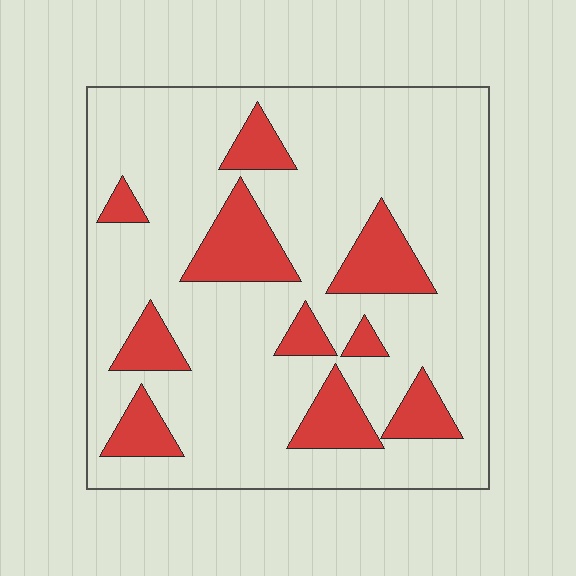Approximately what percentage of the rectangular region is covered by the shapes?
Approximately 20%.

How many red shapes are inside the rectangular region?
10.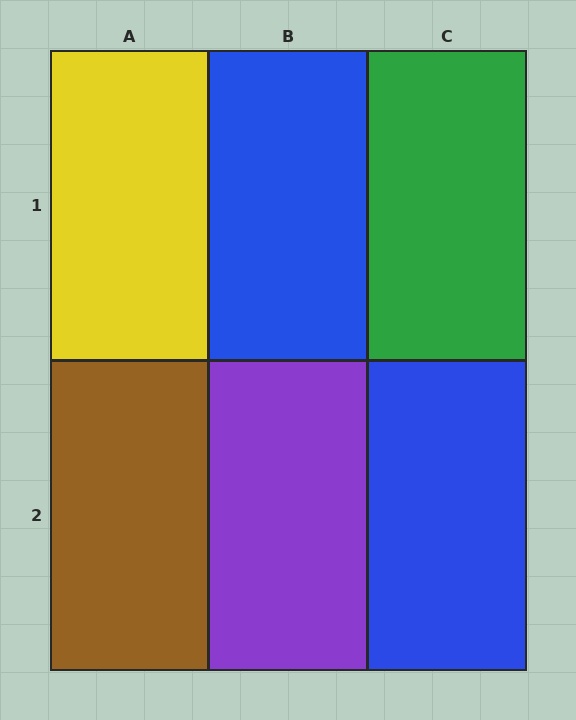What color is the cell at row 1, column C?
Green.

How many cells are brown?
1 cell is brown.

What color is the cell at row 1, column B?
Blue.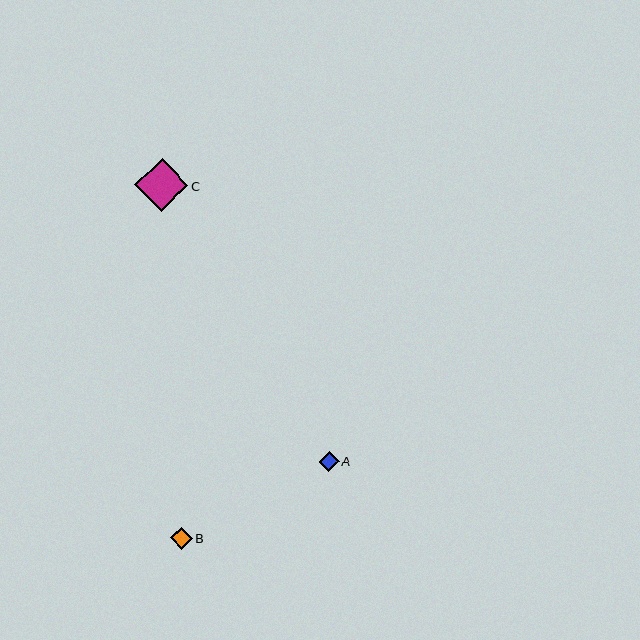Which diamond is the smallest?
Diamond A is the smallest with a size of approximately 20 pixels.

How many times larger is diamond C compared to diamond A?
Diamond C is approximately 2.7 times the size of diamond A.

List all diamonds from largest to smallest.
From largest to smallest: C, B, A.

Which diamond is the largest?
Diamond C is the largest with a size of approximately 54 pixels.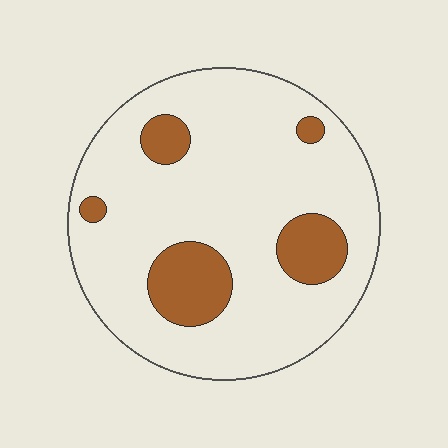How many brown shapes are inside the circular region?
5.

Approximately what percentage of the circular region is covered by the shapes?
Approximately 15%.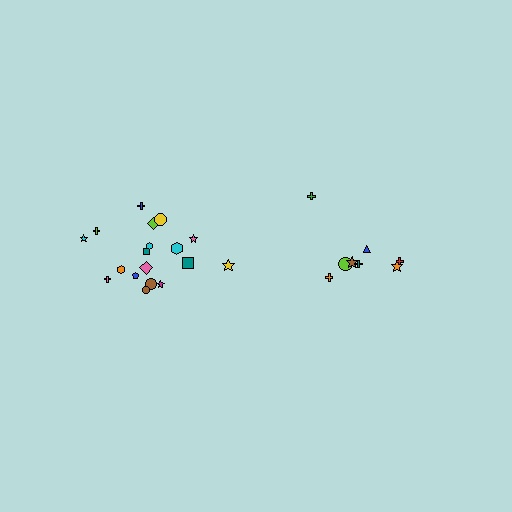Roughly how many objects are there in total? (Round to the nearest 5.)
Roughly 25 objects in total.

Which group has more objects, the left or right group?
The left group.